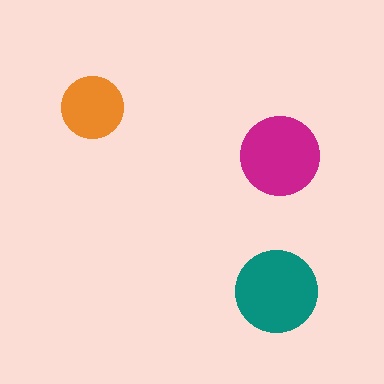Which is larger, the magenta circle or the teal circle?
The teal one.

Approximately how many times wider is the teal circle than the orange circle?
About 1.5 times wider.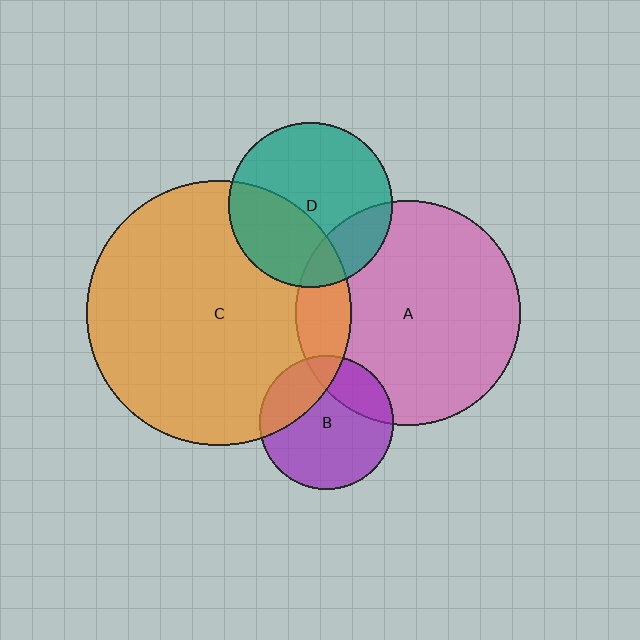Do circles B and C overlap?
Yes.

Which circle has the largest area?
Circle C (orange).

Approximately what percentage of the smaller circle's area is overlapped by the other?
Approximately 25%.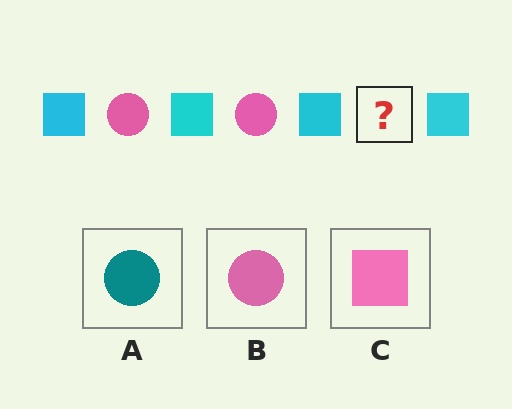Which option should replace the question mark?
Option B.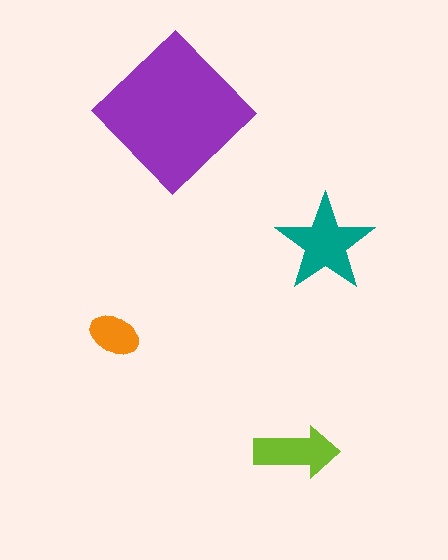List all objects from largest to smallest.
The purple diamond, the teal star, the lime arrow, the orange ellipse.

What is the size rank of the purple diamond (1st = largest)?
1st.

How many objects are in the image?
There are 4 objects in the image.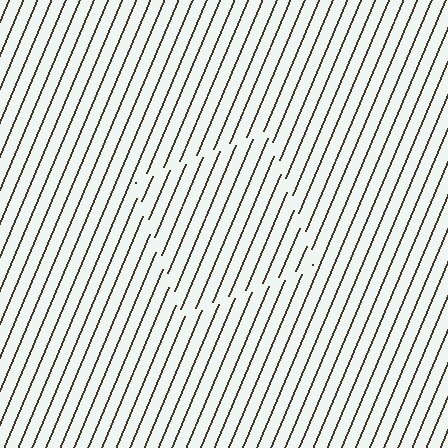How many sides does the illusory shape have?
4 sides — the line-ends trace a square.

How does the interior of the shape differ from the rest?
The interior of the shape contains the same grating, shifted by half a period — the contour is defined by the phase discontinuity where line-ends from the inner and outer gratings abut.